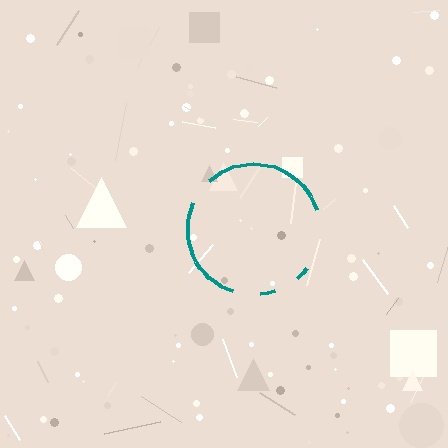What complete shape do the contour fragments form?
The contour fragments form a circle.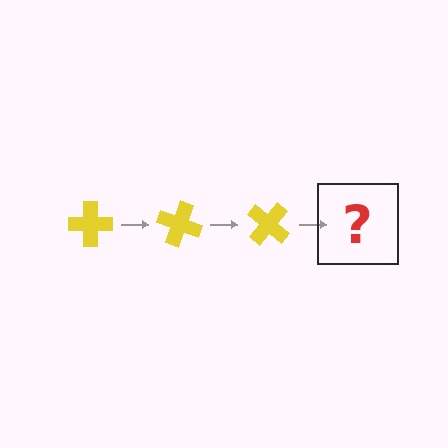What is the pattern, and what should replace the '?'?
The pattern is that the cross rotates 20 degrees each step. The '?' should be a yellow cross rotated 60 degrees.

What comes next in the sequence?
The next element should be a yellow cross rotated 60 degrees.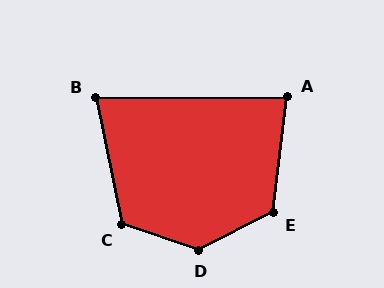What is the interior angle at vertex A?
Approximately 83 degrees (acute).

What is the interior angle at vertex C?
Approximately 120 degrees (obtuse).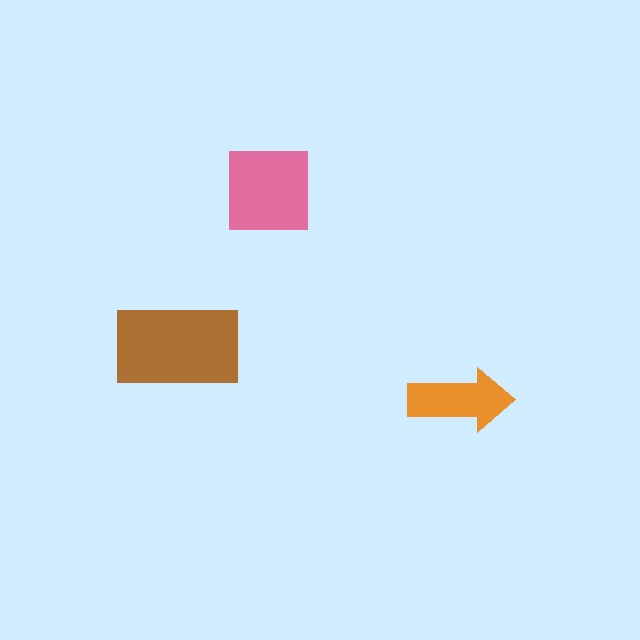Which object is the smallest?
The orange arrow.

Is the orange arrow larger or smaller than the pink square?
Smaller.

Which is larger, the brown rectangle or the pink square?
The brown rectangle.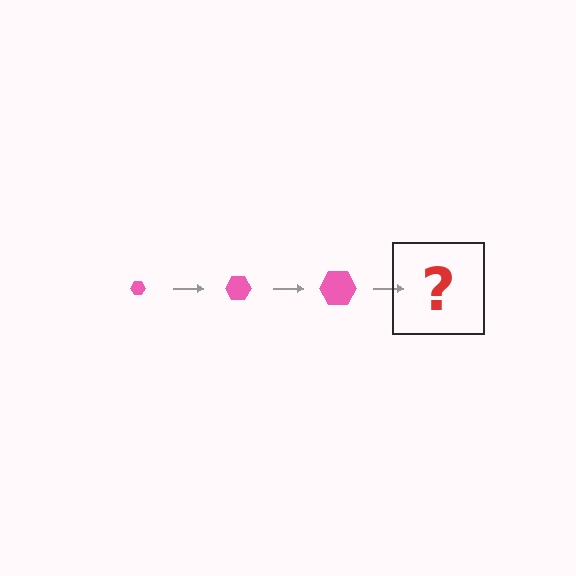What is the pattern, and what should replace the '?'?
The pattern is that the hexagon gets progressively larger each step. The '?' should be a pink hexagon, larger than the previous one.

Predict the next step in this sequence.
The next step is a pink hexagon, larger than the previous one.